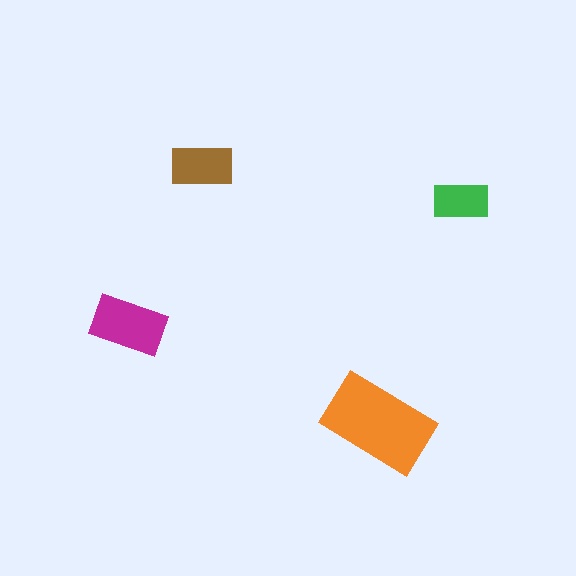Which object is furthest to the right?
The green rectangle is rightmost.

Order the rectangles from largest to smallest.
the orange one, the magenta one, the brown one, the green one.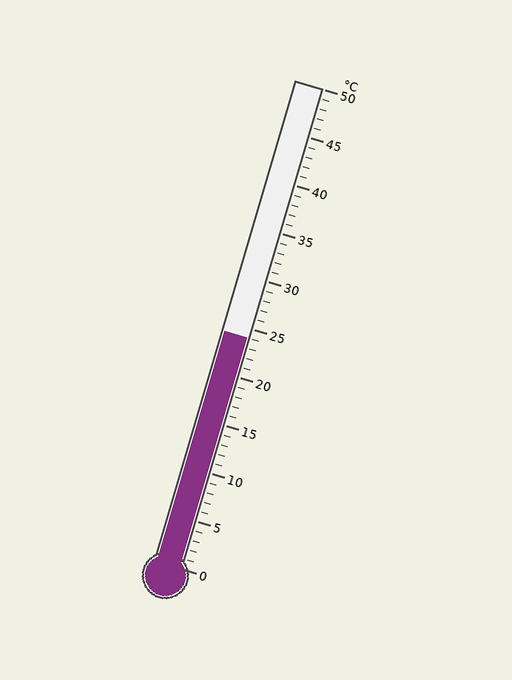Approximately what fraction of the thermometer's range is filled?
The thermometer is filled to approximately 50% of its range.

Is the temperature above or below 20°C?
The temperature is above 20°C.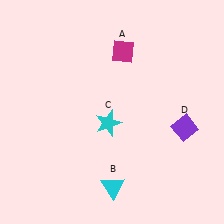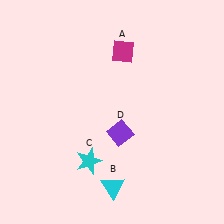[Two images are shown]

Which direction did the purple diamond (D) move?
The purple diamond (D) moved left.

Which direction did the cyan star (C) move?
The cyan star (C) moved down.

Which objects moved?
The objects that moved are: the cyan star (C), the purple diamond (D).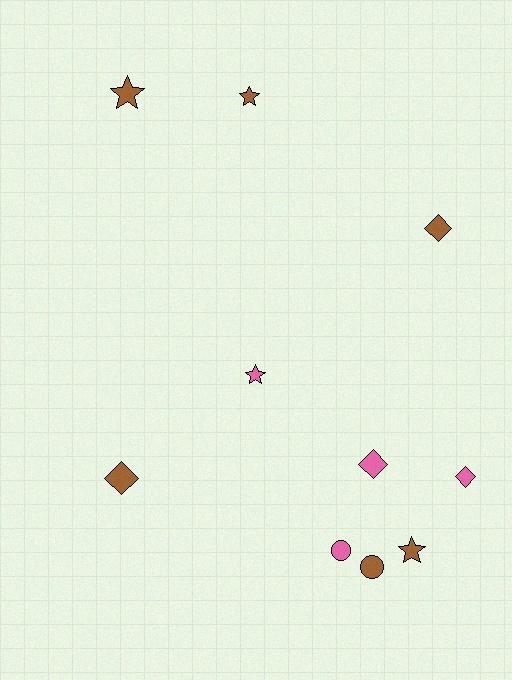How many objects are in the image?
There are 10 objects.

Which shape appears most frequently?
Star, with 4 objects.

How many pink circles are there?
There is 1 pink circle.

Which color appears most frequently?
Brown, with 6 objects.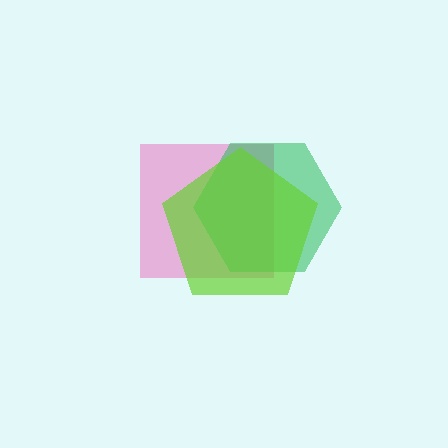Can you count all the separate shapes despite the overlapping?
Yes, there are 3 separate shapes.